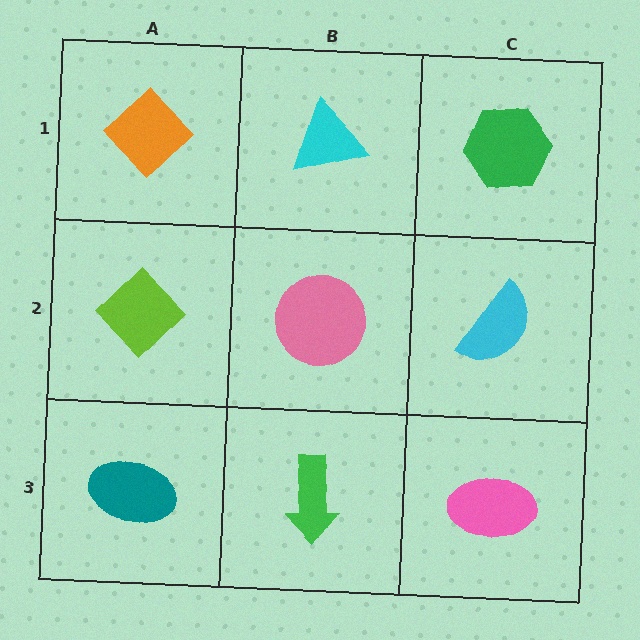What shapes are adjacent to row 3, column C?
A cyan semicircle (row 2, column C), a green arrow (row 3, column B).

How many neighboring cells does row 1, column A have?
2.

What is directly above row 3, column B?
A pink circle.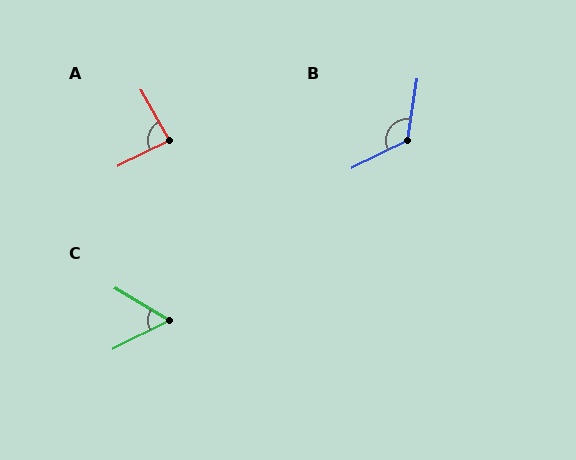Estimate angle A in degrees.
Approximately 87 degrees.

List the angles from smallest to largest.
C (57°), A (87°), B (126°).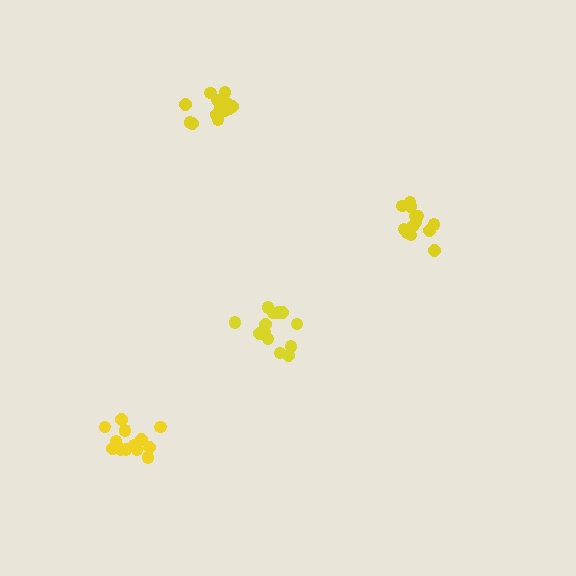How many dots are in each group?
Group 1: 15 dots, Group 2: 13 dots, Group 3: 13 dots, Group 4: 14 dots (55 total).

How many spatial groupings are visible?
There are 4 spatial groupings.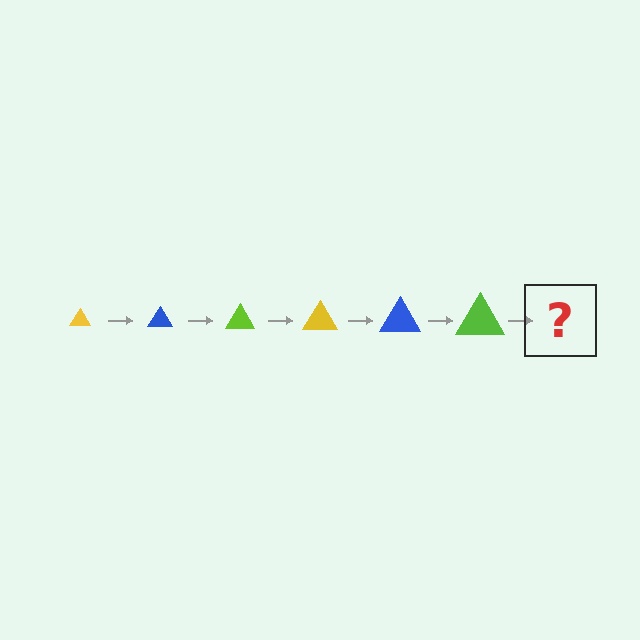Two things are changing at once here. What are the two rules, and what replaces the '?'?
The two rules are that the triangle grows larger each step and the color cycles through yellow, blue, and lime. The '?' should be a yellow triangle, larger than the previous one.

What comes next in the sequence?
The next element should be a yellow triangle, larger than the previous one.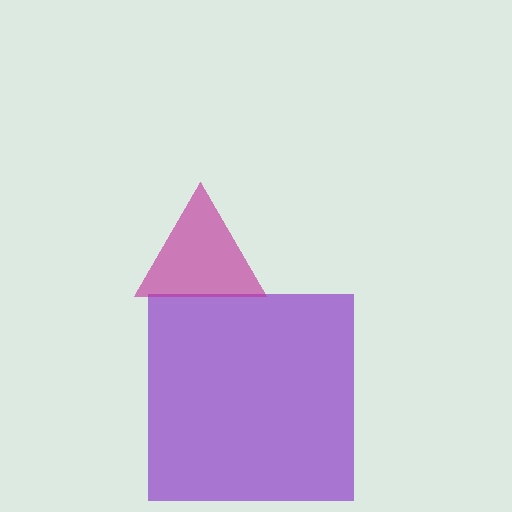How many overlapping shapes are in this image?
There are 2 overlapping shapes in the image.